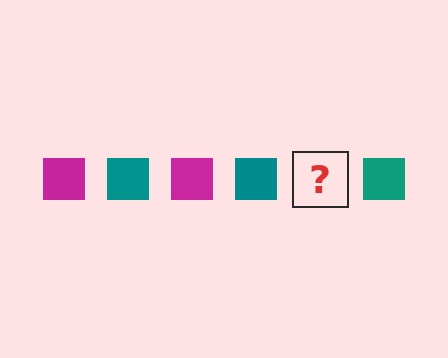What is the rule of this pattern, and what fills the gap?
The rule is that the pattern cycles through magenta, teal squares. The gap should be filled with a magenta square.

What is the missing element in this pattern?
The missing element is a magenta square.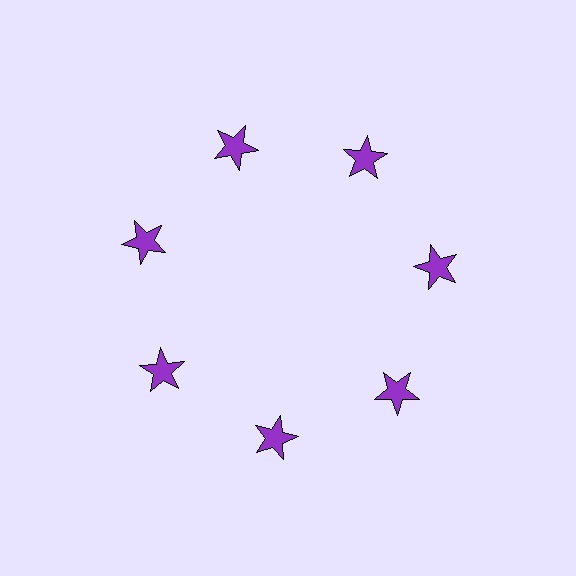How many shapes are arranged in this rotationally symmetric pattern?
There are 7 shapes, arranged in 7 groups of 1.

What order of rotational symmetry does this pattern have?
This pattern has 7-fold rotational symmetry.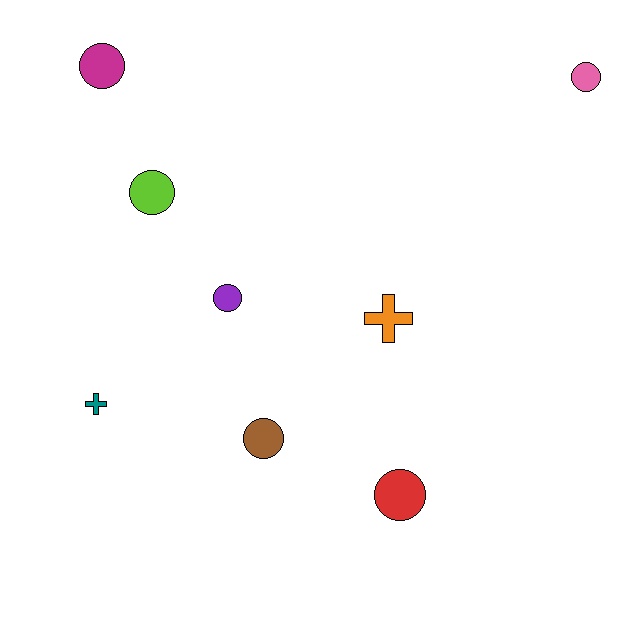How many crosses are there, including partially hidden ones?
There are 2 crosses.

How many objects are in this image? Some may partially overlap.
There are 8 objects.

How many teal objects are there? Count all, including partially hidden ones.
There is 1 teal object.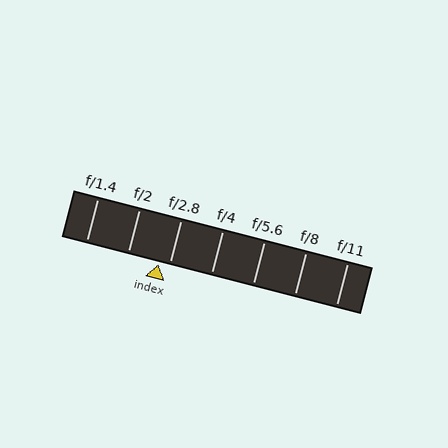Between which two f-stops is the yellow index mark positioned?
The index mark is between f/2 and f/2.8.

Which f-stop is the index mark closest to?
The index mark is closest to f/2.8.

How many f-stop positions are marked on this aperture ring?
There are 7 f-stop positions marked.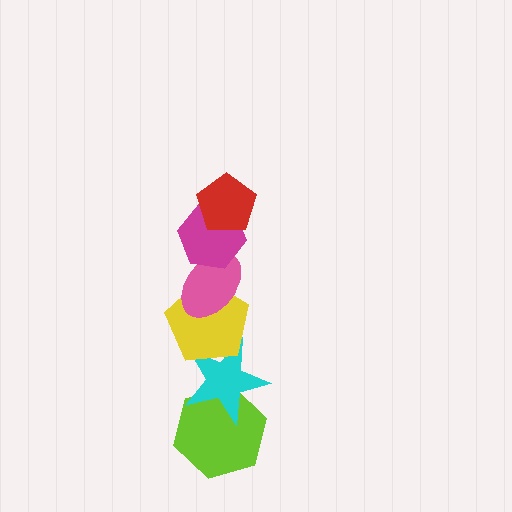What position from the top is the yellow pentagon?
The yellow pentagon is 4th from the top.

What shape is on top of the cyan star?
The yellow pentagon is on top of the cyan star.